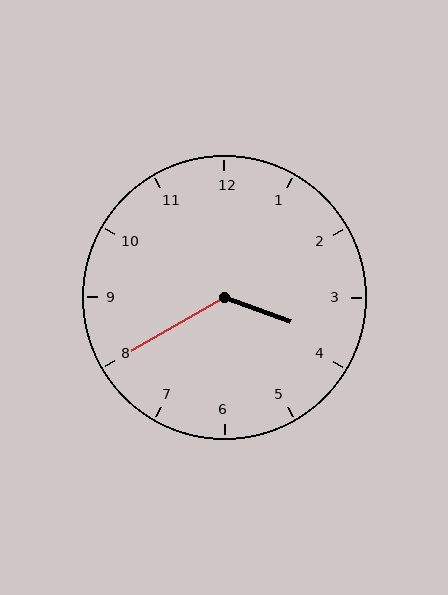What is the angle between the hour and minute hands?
Approximately 130 degrees.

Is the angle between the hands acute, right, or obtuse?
It is obtuse.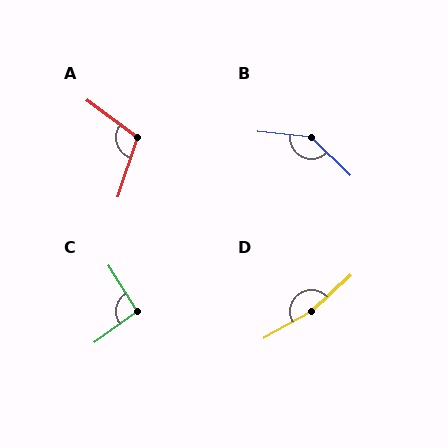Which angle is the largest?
D, at approximately 167 degrees.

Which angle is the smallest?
C, at approximately 94 degrees.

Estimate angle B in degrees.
Approximately 141 degrees.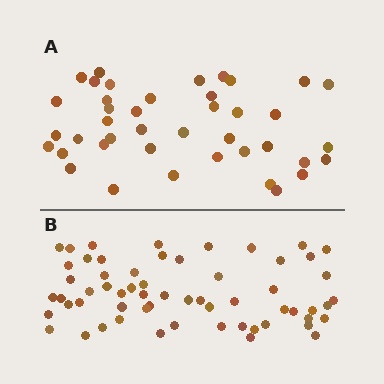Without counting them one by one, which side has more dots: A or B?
Region B (the bottom region) has more dots.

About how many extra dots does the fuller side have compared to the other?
Region B has approximately 20 more dots than region A.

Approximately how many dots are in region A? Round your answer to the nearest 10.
About 40 dots. (The exact count is 41, which rounds to 40.)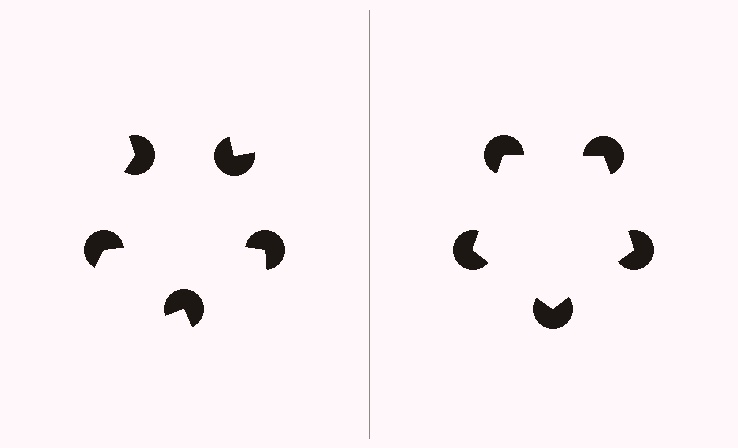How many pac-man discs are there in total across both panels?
10 — 5 on each side.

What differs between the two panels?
The pac-man discs are positioned identically on both sides; only the wedge orientations differ. On the right they align to a pentagon; on the left they are misaligned.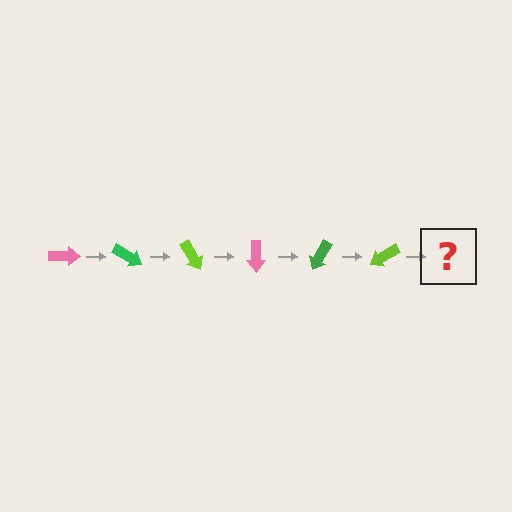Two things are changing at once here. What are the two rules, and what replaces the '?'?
The two rules are that it rotates 30 degrees each step and the color cycles through pink, green, and lime. The '?' should be a pink arrow, rotated 180 degrees from the start.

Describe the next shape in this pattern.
It should be a pink arrow, rotated 180 degrees from the start.